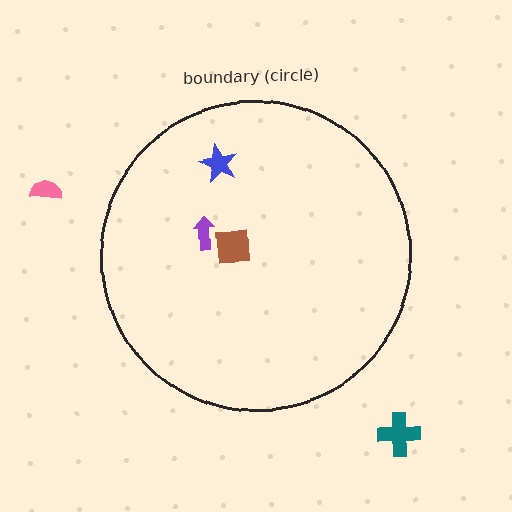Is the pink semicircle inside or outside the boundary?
Outside.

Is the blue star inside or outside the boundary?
Inside.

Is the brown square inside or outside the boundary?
Inside.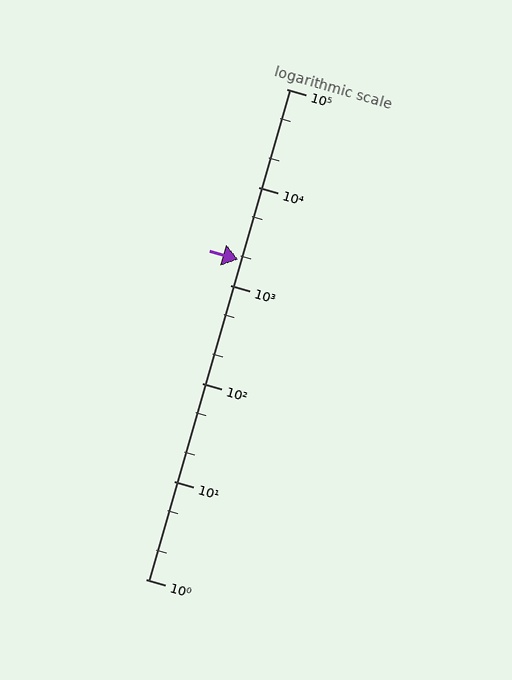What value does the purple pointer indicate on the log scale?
The pointer indicates approximately 1800.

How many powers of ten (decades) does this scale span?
The scale spans 5 decades, from 1 to 100000.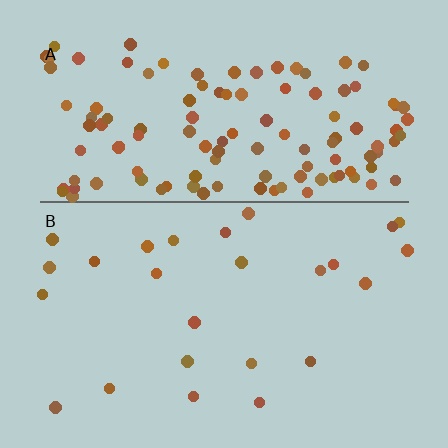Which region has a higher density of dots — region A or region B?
A (the top).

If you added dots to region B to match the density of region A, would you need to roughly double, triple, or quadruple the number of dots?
Approximately quadruple.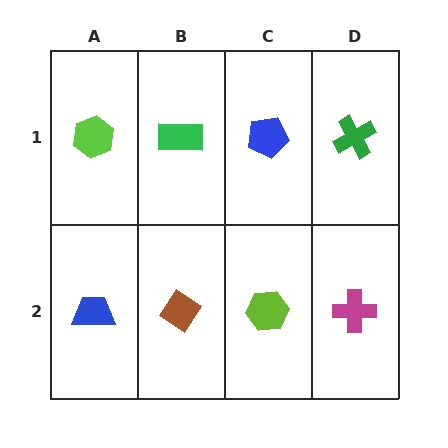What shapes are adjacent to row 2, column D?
A green cross (row 1, column D), a lime hexagon (row 2, column C).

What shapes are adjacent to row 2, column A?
A lime hexagon (row 1, column A), a brown diamond (row 2, column B).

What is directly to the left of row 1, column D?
A blue pentagon.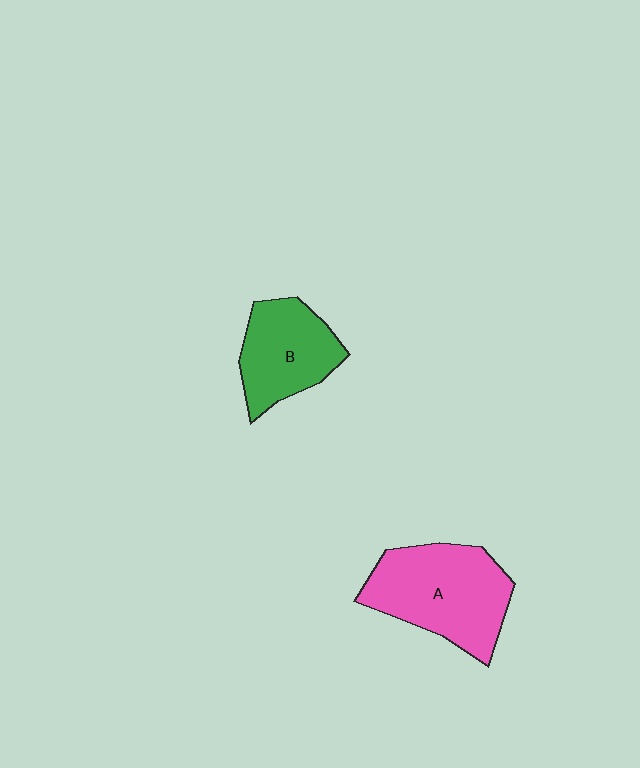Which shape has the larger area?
Shape A (pink).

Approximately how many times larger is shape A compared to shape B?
Approximately 1.4 times.